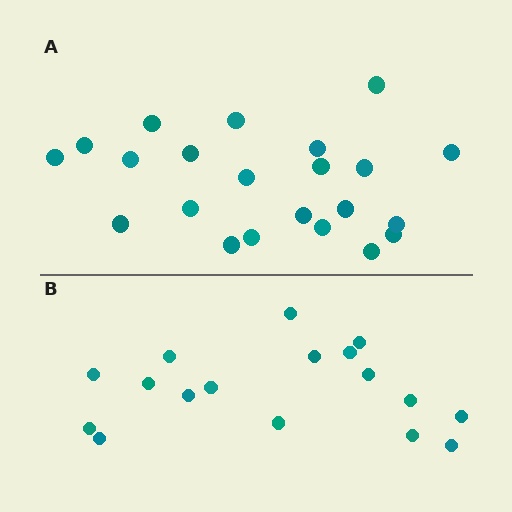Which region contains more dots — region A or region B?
Region A (the top region) has more dots.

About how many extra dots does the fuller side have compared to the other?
Region A has about 5 more dots than region B.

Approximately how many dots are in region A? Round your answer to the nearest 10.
About 20 dots. (The exact count is 22, which rounds to 20.)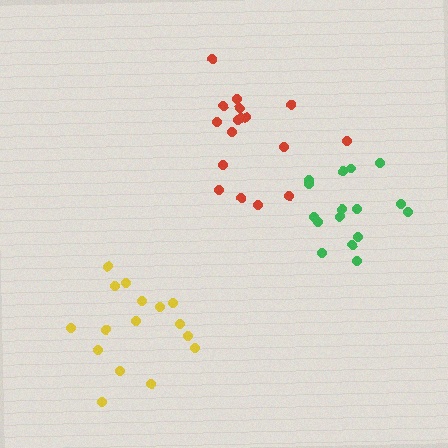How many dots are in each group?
Group 1: 16 dots, Group 2: 16 dots, Group 3: 17 dots (49 total).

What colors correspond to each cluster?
The clusters are colored: yellow, green, red.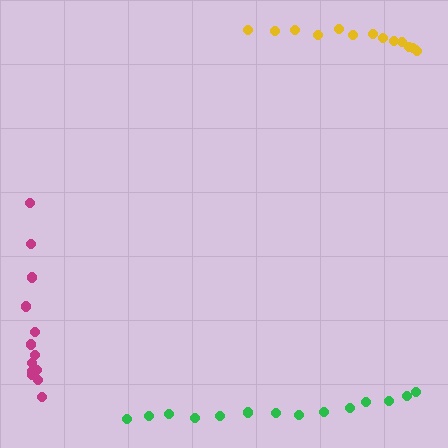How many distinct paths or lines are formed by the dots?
There are 3 distinct paths.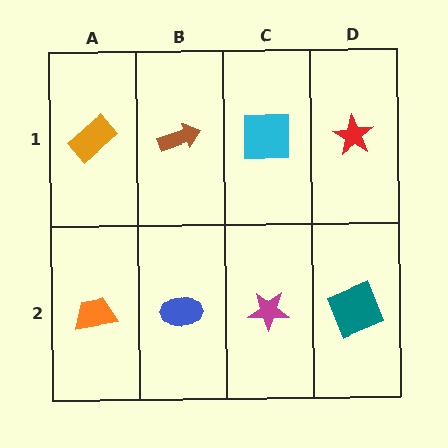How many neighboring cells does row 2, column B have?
3.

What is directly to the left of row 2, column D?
A magenta star.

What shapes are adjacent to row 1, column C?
A magenta star (row 2, column C), a brown arrow (row 1, column B), a red star (row 1, column D).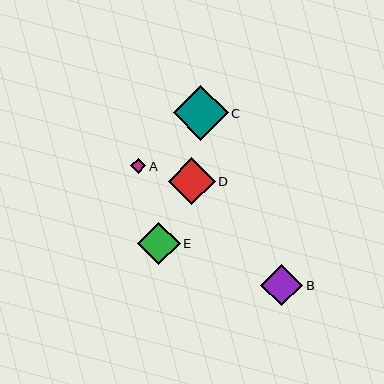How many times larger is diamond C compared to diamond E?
Diamond C is approximately 1.3 times the size of diamond E.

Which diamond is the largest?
Diamond C is the largest with a size of approximately 55 pixels.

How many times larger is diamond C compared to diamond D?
Diamond C is approximately 1.2 times the size of diamond D.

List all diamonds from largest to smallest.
From largest to smallest: C, D, E, B, A.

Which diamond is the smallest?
Diamond A is the smallest with a size of approximately 15 pixels.